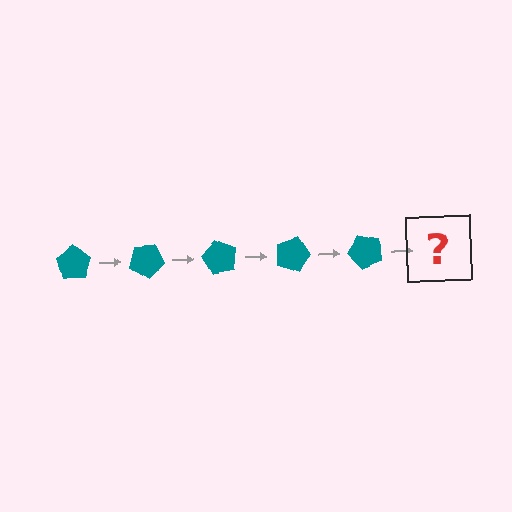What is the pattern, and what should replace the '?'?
The pattern is that the pentagon rotates 30 degrees each step. The '?' should be a teal pentagon rotated 150 degrees.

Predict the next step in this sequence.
The next step is a teal pentagon rotated 150 degrees.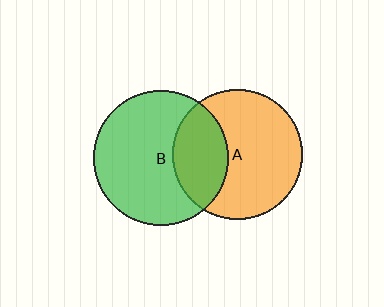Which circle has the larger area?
Circle B (green).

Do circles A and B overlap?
Yes.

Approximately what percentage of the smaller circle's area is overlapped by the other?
Approximately 30%.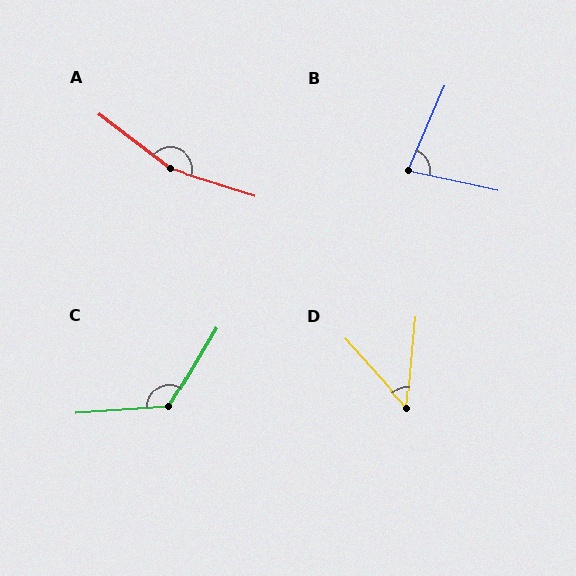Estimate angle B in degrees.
Approximately 79 degrees.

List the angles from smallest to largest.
D (47°), B (79°), C (125°), A (160°).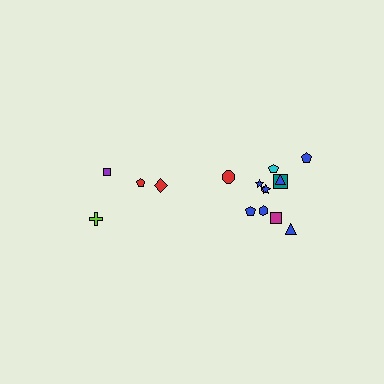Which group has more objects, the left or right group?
The right group.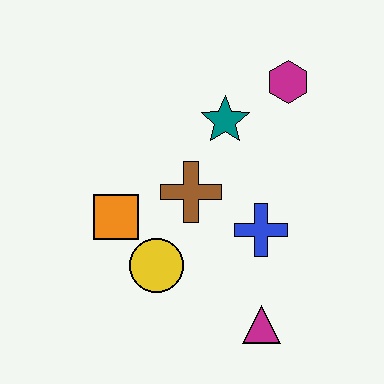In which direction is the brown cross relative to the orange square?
The brown cross is to the right of the orange square.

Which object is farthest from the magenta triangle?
The magenta hexagon is farthest from the magenta triangle.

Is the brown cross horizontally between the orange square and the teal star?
Yes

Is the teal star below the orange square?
No